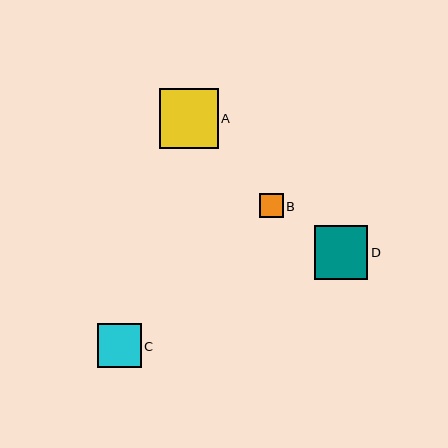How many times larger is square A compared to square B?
Square A is approximately 2.5 times the size of square B.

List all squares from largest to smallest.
From largest to smallest: A, D, C, B.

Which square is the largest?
Square A is the largest with a size of approximately 59 pixels.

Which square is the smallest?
Square B is the smallest with a size of approximately 24 pixels.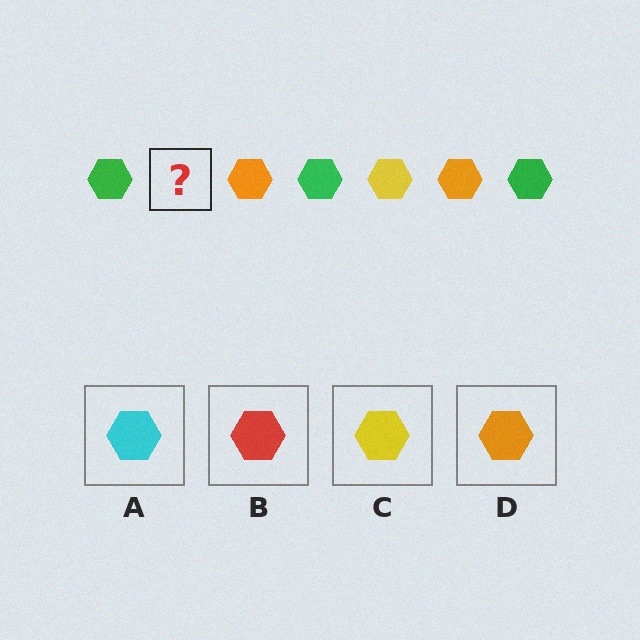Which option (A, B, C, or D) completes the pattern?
C.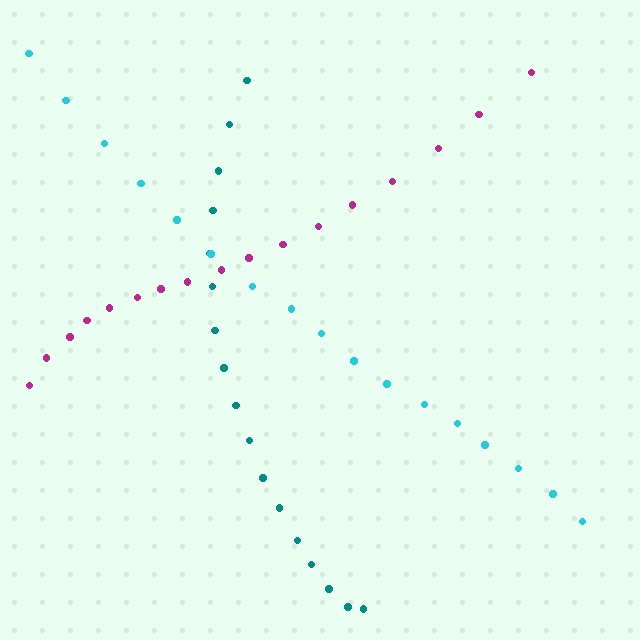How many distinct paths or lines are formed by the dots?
There are 3 distinct paths.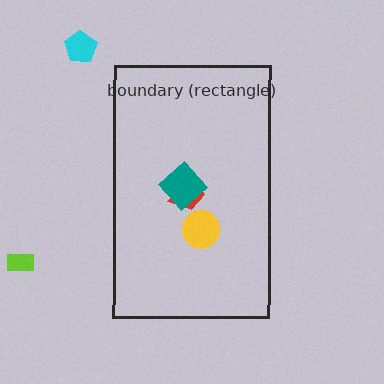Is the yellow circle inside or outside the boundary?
Inside.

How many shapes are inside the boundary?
3 inside, 2 outside.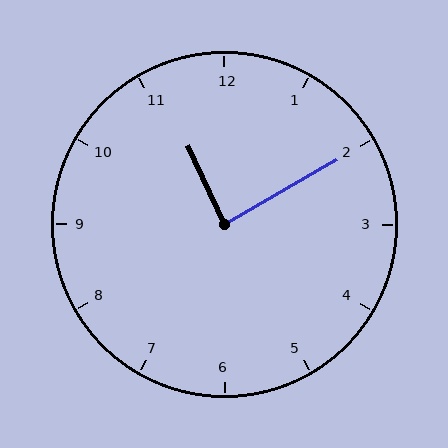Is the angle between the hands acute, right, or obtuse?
It is right.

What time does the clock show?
11:10.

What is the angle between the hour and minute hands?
Approximately 85 degrees.